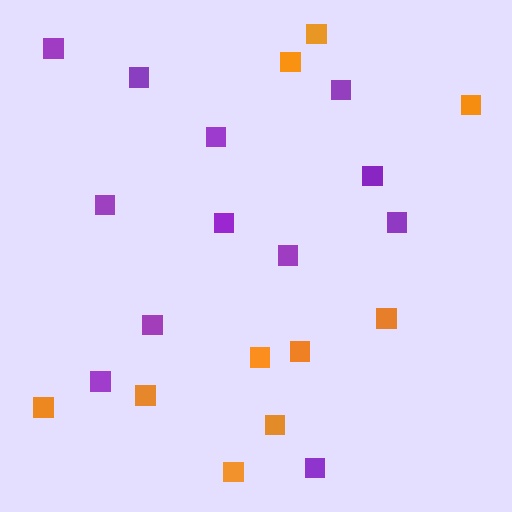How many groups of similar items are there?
There are 2 groups: one group of purple squares (12) and one group of orange squares (10).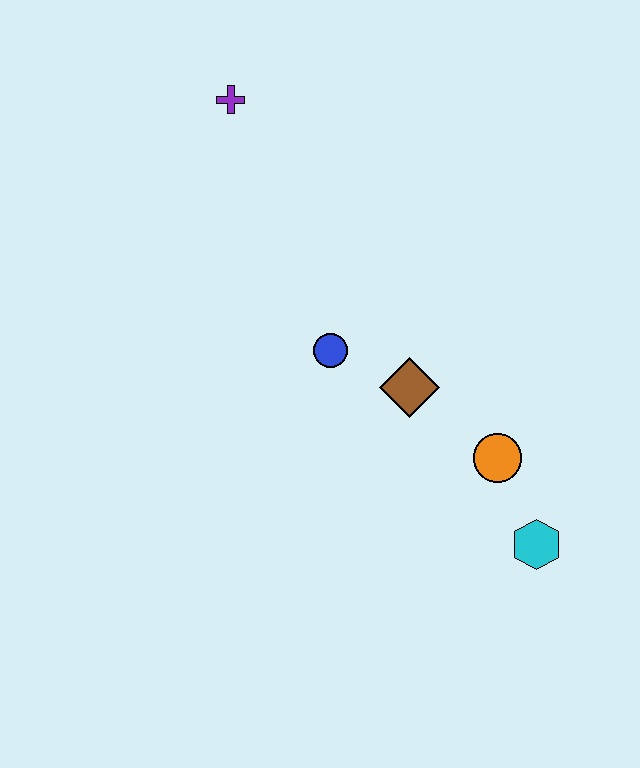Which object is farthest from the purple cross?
The cyan hexagon is farthest from the purple cross.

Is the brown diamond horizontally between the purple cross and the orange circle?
Yes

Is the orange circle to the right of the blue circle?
Yes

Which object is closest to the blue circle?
The brown diamond is closest to the blue circle.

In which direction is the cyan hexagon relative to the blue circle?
The cyan hexagon is to the right of the blue circle.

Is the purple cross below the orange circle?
No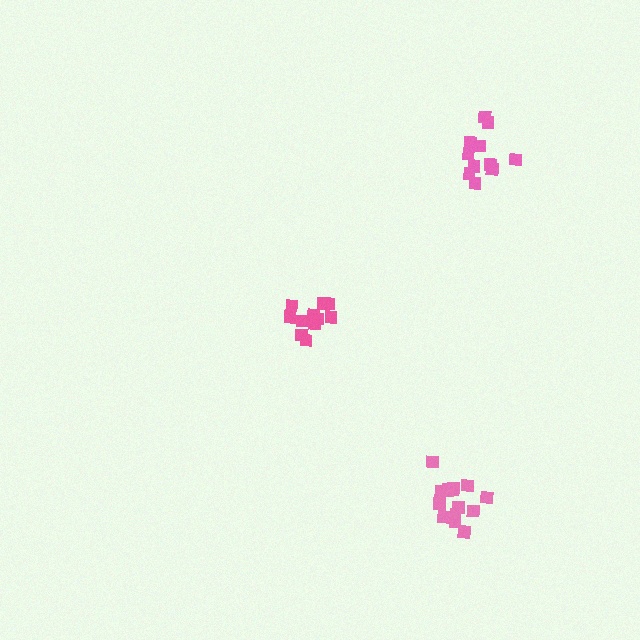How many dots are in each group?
Group 1: 14 dots, Group 2: 11 dots, Group 3: 11 dots (36 total).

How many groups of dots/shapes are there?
There are 3 groups.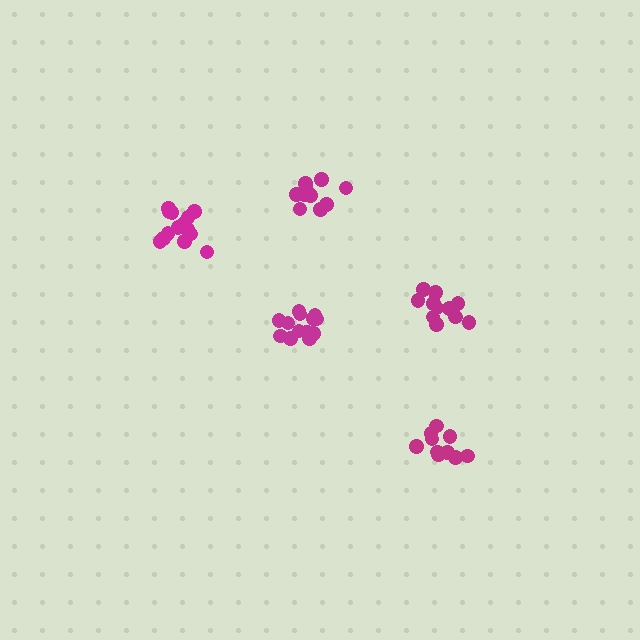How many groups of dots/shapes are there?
There are 5 groups.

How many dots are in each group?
Group 1: 10 dots, Group 2: 14 dots, Group 3: 11 dots, Group 4: 14 dots, Group 5: 10 dots (59 total).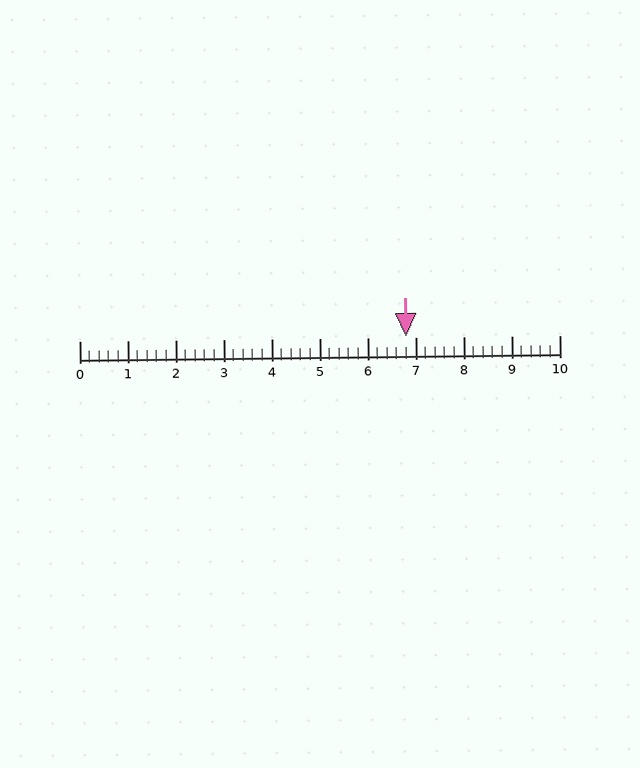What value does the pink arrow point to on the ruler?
The pink arrow points to approximately 6.8.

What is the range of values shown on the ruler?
The ruler shows values from 0 to 10.